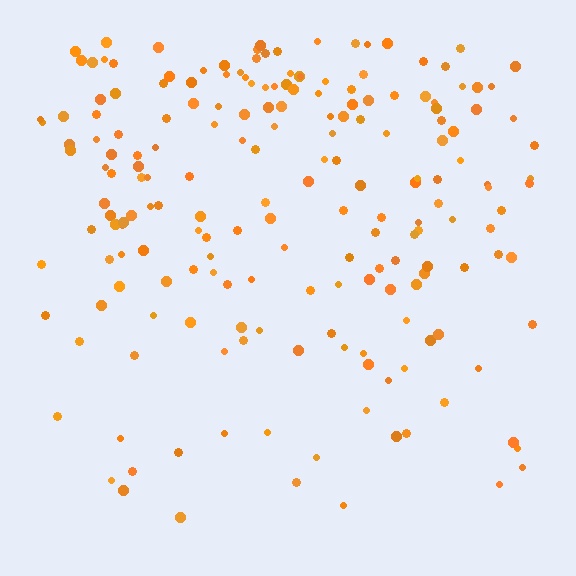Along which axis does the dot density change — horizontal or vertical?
Vertical.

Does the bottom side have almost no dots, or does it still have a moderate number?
Still a moderate number, just noticeably fewer than the top.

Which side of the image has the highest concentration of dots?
The top.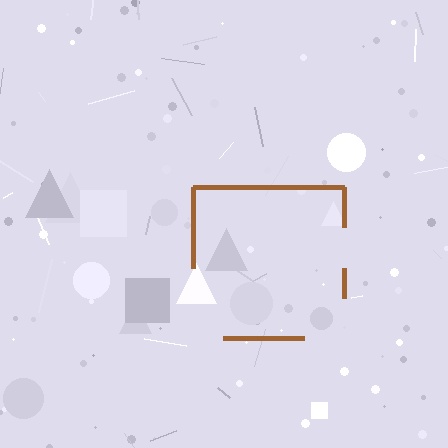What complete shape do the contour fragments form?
The contour fragments form a square.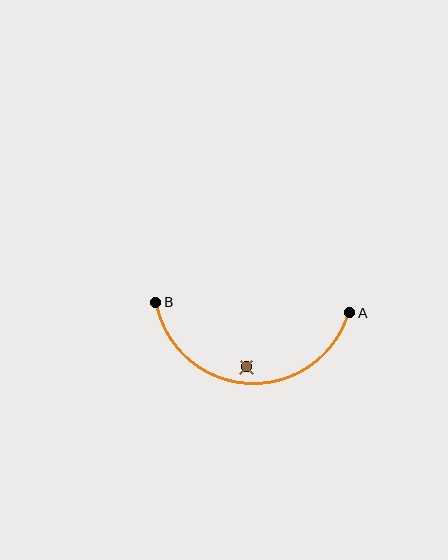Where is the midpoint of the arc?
The arc midpoint is the point on the curve farthest from the straight line joining A and B. It sits below that line.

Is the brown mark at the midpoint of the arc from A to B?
No — the brown mark does not lie on the arc at all. It sits slightly inside the curve.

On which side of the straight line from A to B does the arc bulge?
The arc bulges below the straight line connecting A and B.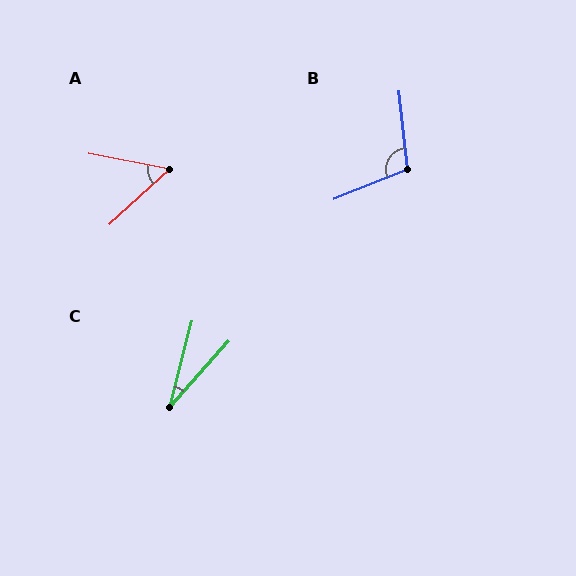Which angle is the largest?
B, at approximately 105 degrees.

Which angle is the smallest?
C, at approximately 27 degrees.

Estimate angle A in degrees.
Approximately 53 degrees.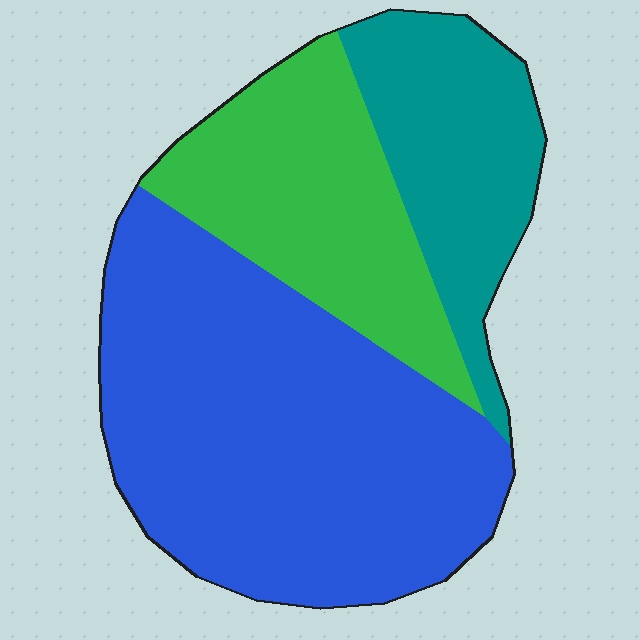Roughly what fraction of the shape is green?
Green covers around 25% of the shape.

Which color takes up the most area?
Blue, at roughly 55%.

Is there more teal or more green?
Green.